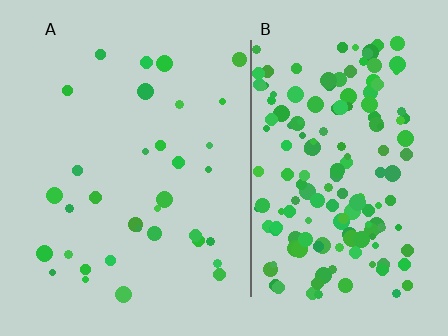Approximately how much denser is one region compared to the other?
Approximately 4.9× — region B over region A.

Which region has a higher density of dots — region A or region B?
B (the right).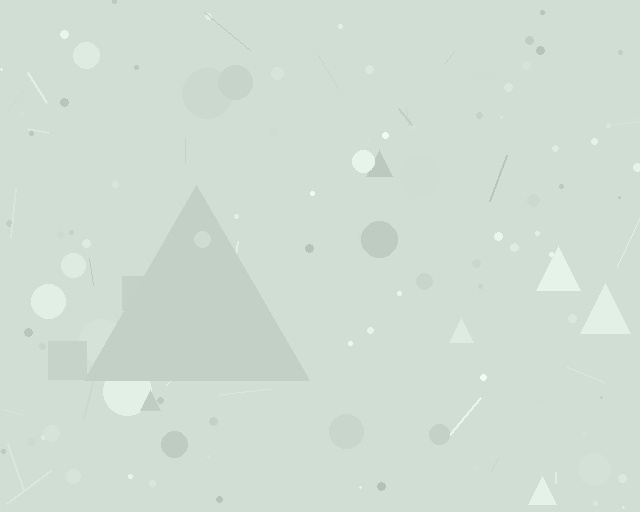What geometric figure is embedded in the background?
A triangle is embedded in the background.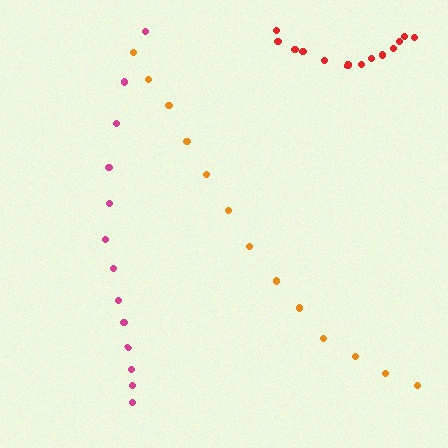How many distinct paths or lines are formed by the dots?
There are 3 distinct paths.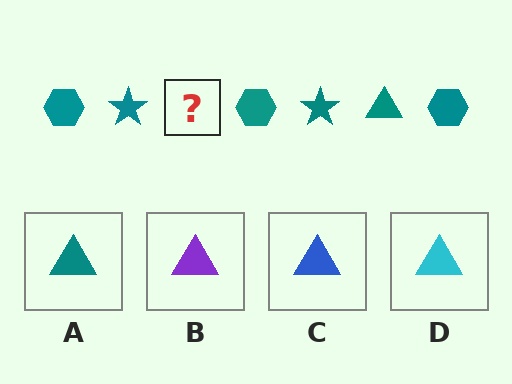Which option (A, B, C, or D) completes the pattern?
A.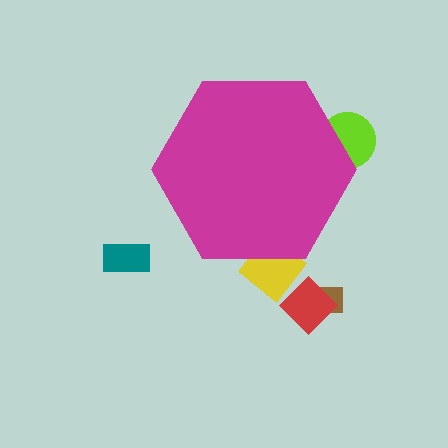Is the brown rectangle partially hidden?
No, the brown rectangle is fully visible.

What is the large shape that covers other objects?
A magenta hexagon.